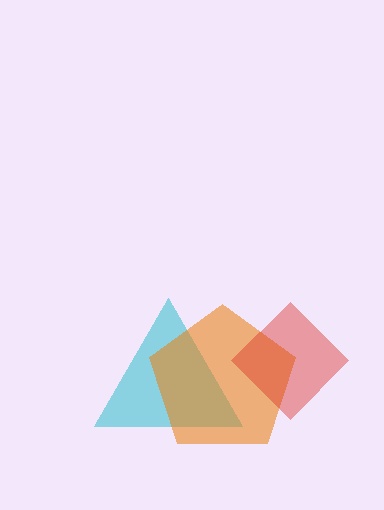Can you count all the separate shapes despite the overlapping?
Yes, there are 3 separate shapes.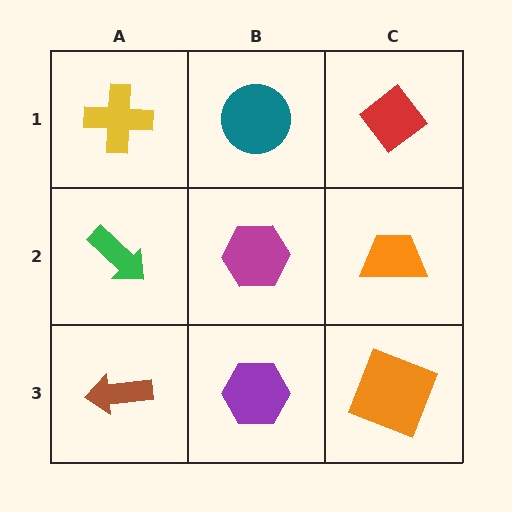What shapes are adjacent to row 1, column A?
A green arrow (row 2, column A), a teal circle (row 1, column B).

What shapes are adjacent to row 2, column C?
A red diamond (row 1, column C), an orange square (row 3, column C), a magenta hexagon (row 2, column B).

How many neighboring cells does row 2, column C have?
3.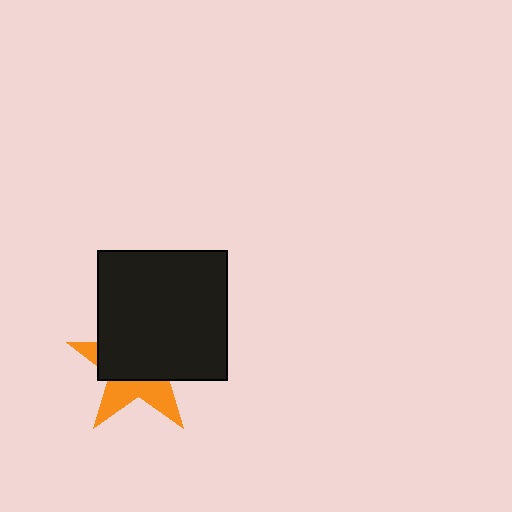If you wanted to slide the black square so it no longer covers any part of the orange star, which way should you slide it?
Slide it up — that is the most direct way to separate the two shapes.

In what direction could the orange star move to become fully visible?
The orange star could move down. That would shift it out from behind the black square entirely.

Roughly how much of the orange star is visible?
A small part of it is visible (roughly 37%).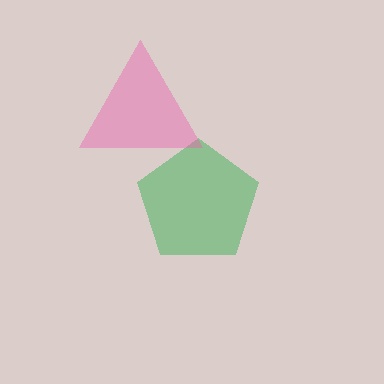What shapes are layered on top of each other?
The layered shapes are: a green pentagon, a pink triangle.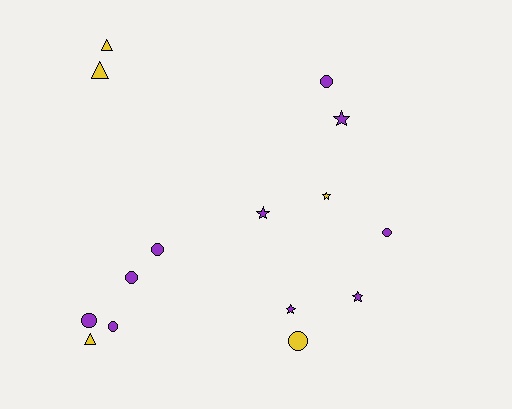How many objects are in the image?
There are 15 objects.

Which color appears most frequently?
Purple, with 10 objects.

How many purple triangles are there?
There are no purple triangles.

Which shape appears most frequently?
Circle, with 7 objects.